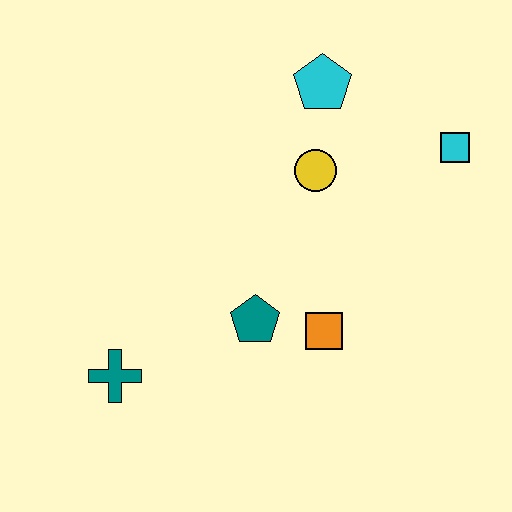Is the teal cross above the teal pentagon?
No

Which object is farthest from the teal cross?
The cyan square is farthest from the teal cross.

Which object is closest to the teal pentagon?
The orange square is closest to the teal pentagon.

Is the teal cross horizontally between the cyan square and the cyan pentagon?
No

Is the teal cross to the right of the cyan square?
No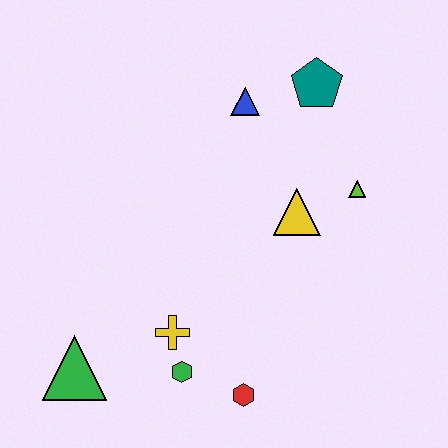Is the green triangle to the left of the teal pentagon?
Yes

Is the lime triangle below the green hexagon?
No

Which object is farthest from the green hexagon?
The teal pentagon is farthest from the green hexagon.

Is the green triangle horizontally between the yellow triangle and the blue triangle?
No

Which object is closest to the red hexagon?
The green hexagon is closest to the red hexagon.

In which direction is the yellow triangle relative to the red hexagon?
The yellow triangle is above the red hexagon.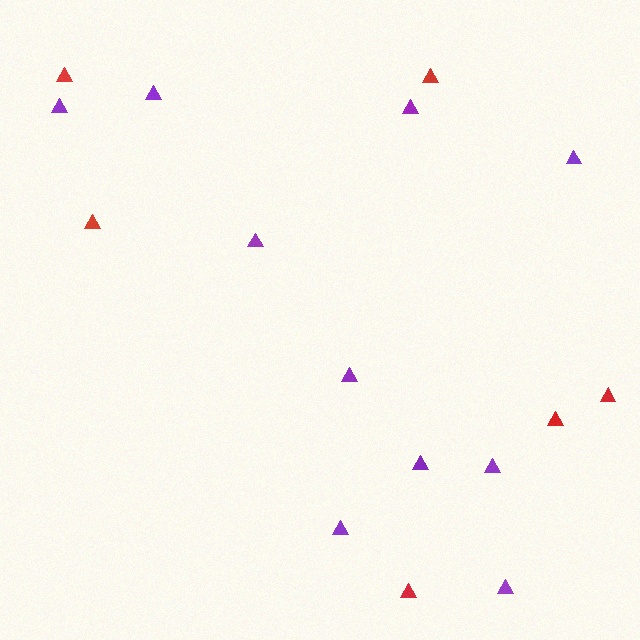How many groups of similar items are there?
There are 2 groups: one group of purple triangles (10) and one group of red triangles (6).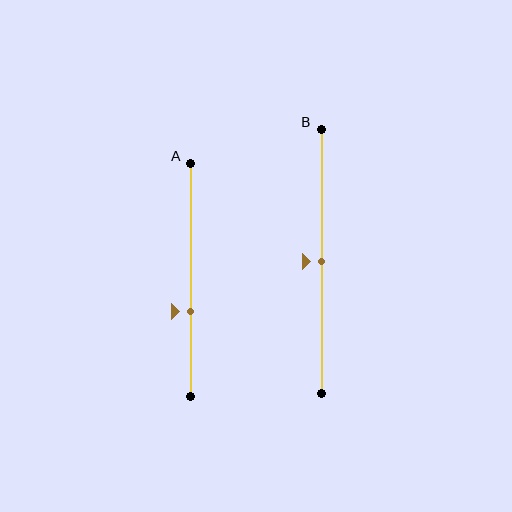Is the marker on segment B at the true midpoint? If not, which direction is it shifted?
Yes, the marker on segment B is at the true midpoint.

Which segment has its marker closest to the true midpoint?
Segment B has its marker closest to the true midpoint.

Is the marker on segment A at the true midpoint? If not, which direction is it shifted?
No, the marker on segment A is shifted downward by about 13% of the segment length.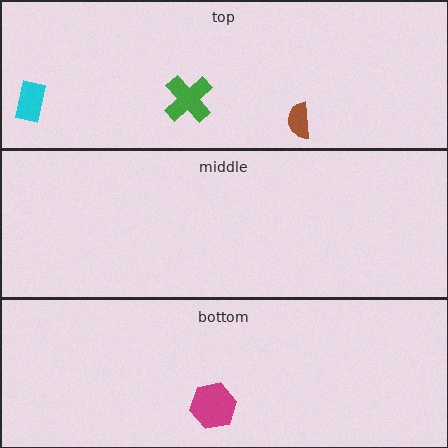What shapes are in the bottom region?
The magenta hexagon.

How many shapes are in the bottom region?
1.